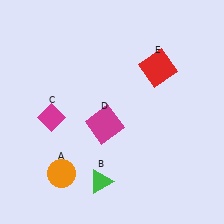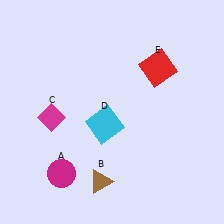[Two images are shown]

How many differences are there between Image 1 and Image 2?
There are 3 differences between the two images.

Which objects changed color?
A changed from orange to magenta. B changed from green to brown. D changed from magenta to cyan.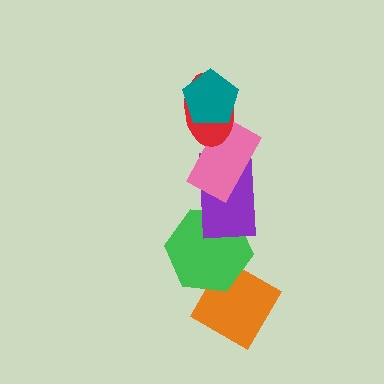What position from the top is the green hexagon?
The green hexagon is 5th from the top.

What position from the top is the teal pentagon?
The teal pentagon is 1st from the top.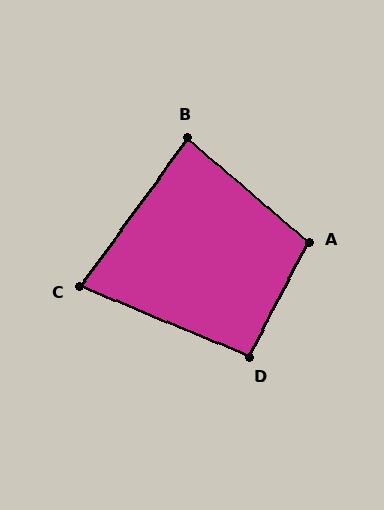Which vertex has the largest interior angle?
A, at approximately 103 degrees.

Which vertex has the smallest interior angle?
C, at approximately 77 degrees.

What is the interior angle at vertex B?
Approximately 85 degrees (approximately right).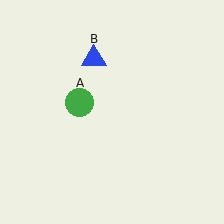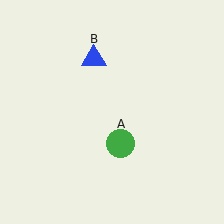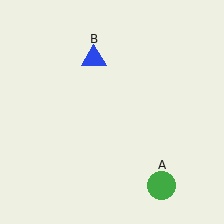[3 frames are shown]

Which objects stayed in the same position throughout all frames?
Blue triangle (object B) remained stationary.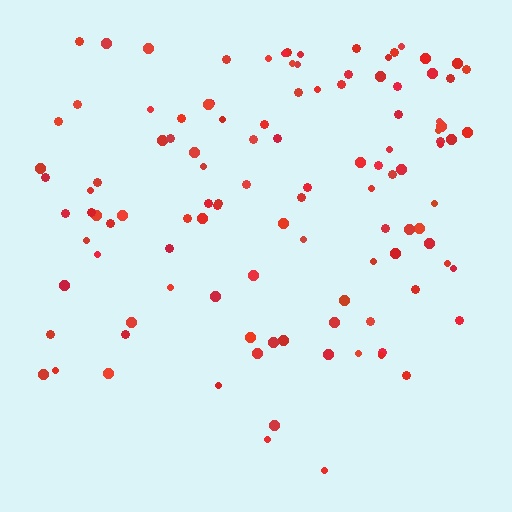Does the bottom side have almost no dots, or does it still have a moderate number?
Still a moderate number, just noticeably fewer than the top.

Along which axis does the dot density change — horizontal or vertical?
Vertical.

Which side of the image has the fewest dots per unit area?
The bottom.